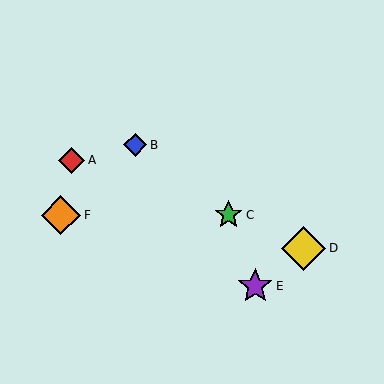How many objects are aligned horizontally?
2 objects (C, F) are aligned horizontally.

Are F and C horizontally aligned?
Yes, both are at y≈215.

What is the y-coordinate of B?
Object B is at y≈145.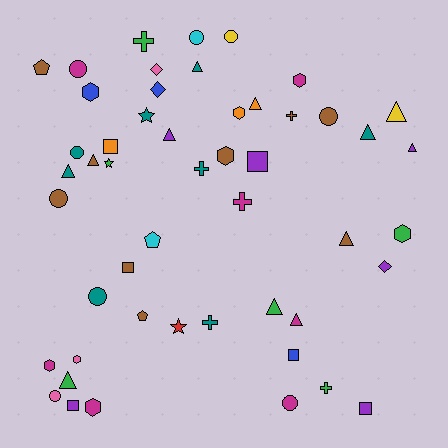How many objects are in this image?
There are 50 objects.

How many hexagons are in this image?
There are 8 hexagons.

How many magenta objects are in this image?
There are 7 magenta objects.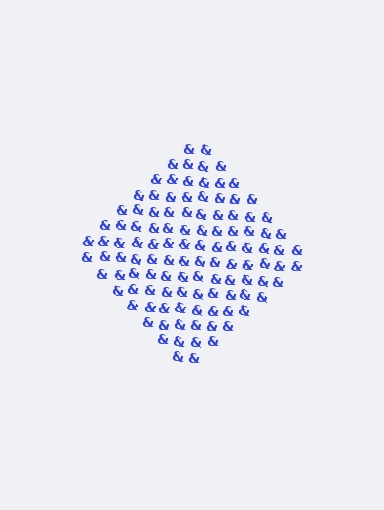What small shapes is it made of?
It is made of small ampersands.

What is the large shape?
The large shape is a diamond.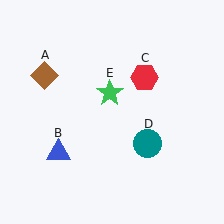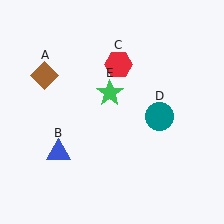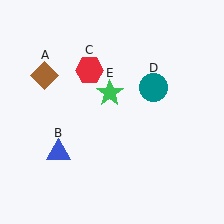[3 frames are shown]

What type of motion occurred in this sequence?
The red hexagon (object C), teal circle (object D) rotated counterclockwise around the center of the scene.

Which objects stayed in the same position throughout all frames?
Brown diamond (object A) and blue triangle (object B) and green star (object E) remained stationary.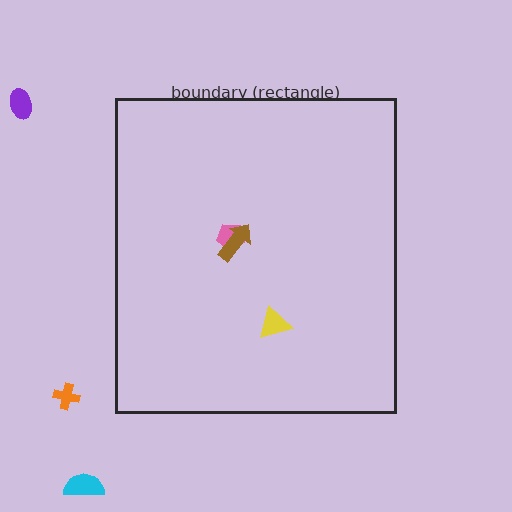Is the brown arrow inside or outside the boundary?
Inside.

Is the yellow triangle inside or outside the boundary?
Inside.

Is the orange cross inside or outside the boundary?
Outside.